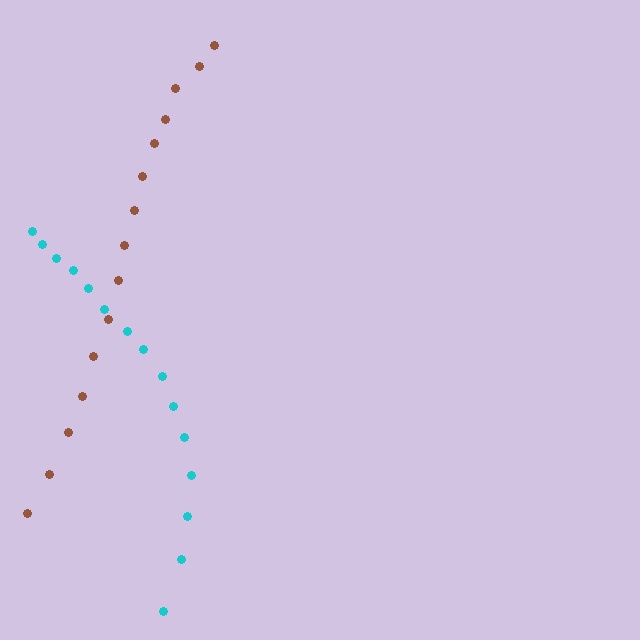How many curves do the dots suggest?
There are 2 distinct paths.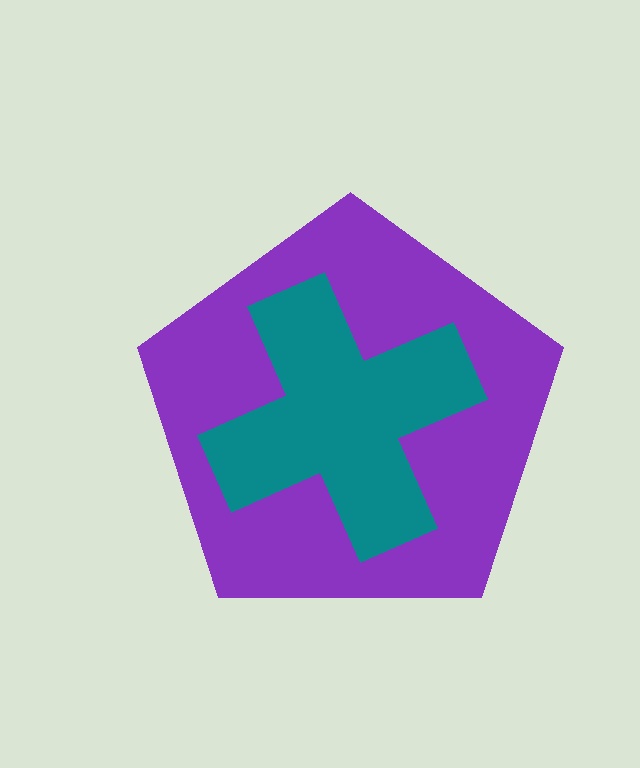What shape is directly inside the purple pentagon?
The teal cross.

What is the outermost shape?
The purple pentagon.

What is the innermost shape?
The teal cross.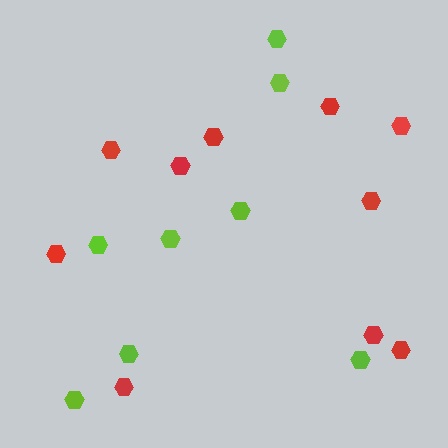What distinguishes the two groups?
There are 2 groups: one group of lime hexagons (8) and one group of red hexagons (10).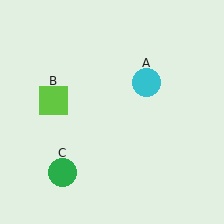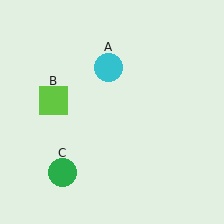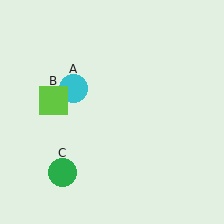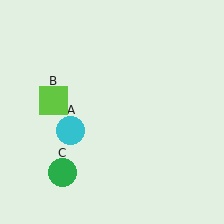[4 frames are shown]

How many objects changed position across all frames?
1 object changed position: cyan circle (object A).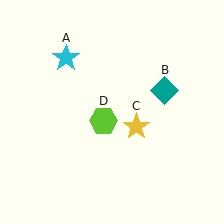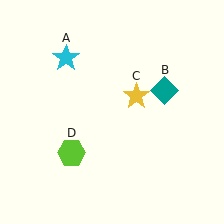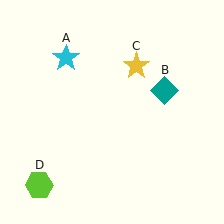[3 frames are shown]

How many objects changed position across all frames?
2 objects changed position: yellow star (object C), lime hexagon (object D).